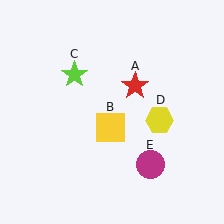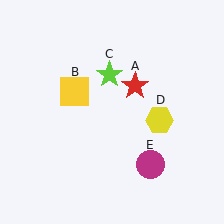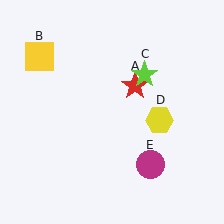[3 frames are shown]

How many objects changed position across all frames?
2 objects changed position: yellow square (object B), lime star (object C).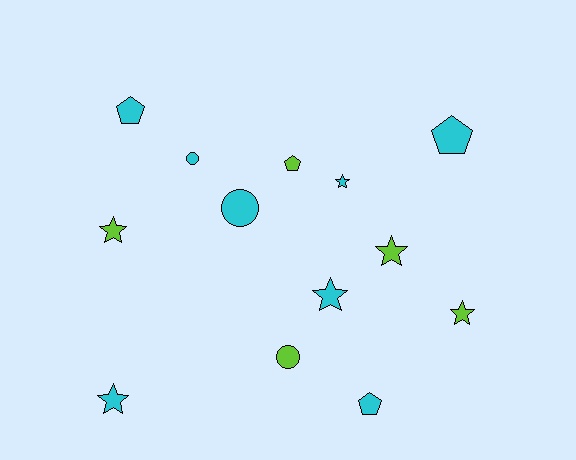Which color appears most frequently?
Cyan, with 8 objects.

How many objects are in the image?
There are 13 objects.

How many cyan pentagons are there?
There are 3 cyan pentagons.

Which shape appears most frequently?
Star, with 6 objects.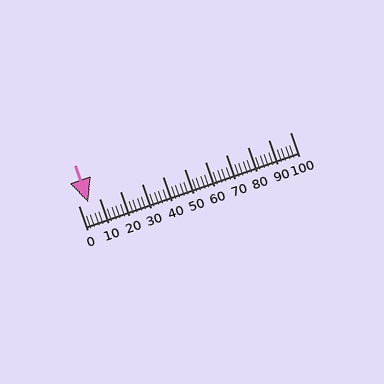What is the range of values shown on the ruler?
The ruler shows values from 0 to 100.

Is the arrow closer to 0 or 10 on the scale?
The arrow is closer to 0.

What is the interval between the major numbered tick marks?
The major tick marks are spaced 10 units apart.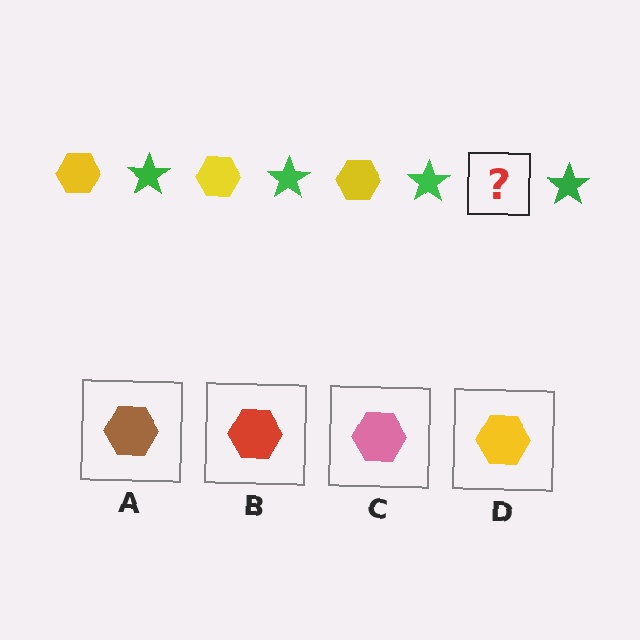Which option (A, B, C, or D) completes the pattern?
D.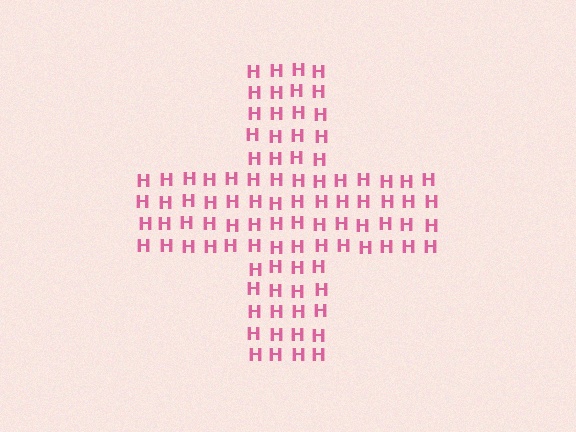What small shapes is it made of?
It is made of small letter H's.